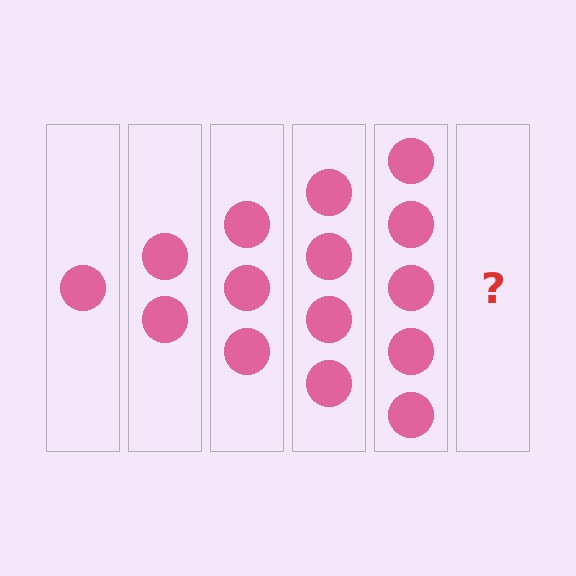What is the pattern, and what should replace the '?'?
The pattern is that each step adds one more circle. The '?' should be 6 circles.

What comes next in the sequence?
The next element should be 6 circles.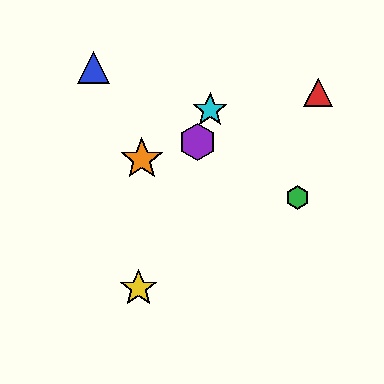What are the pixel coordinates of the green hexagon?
The green hexagon is at (298, 198).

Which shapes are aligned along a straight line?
The yellow star, the purple hexagon, the cyan star are aligned along a straight line.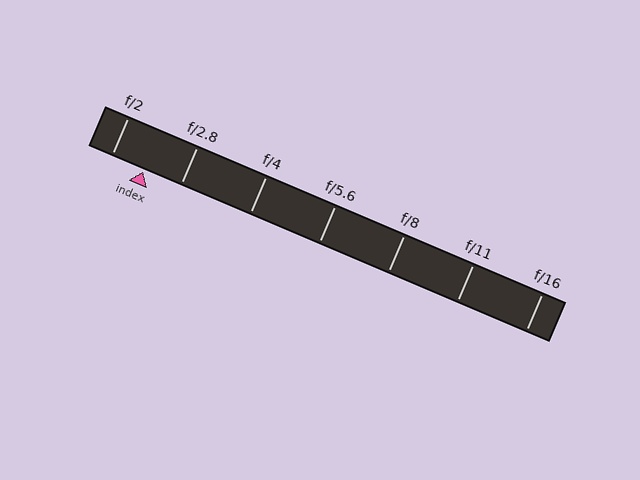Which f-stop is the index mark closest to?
The index mark is closest to f/2.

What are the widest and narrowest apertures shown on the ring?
The widest aperture shown is f/2 and the narrowest is f/16.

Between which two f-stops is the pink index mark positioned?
The index mark is between f/2 and f/2.8.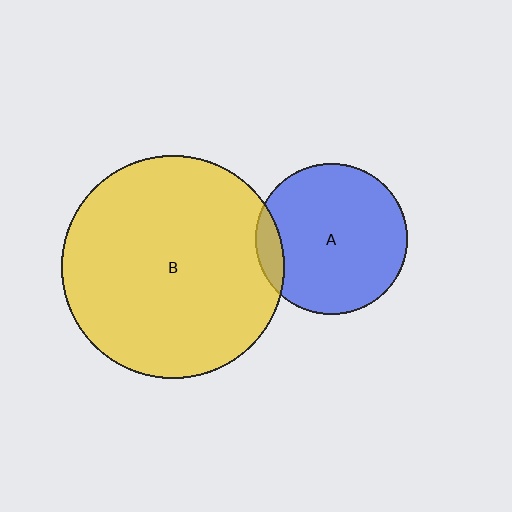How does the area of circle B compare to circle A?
Approximately 2.2 times.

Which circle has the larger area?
Circle B (yellow).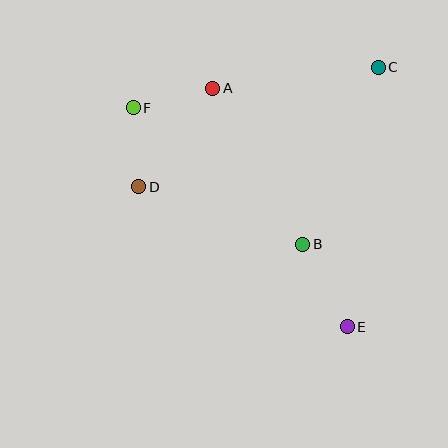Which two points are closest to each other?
Points D and F are closest to each other.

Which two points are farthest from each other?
Points E and F are farthest from each other.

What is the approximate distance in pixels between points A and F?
The distance between A and F is approximately 82 pixels.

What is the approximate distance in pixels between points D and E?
The distance between D and E is approximately 251 pixels.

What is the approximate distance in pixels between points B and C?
The distance between B and C is approximately 193 pixels.